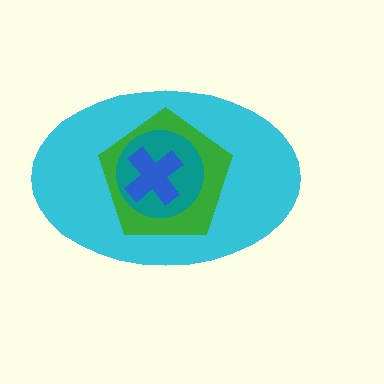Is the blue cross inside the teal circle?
Yes.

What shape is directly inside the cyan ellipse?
The green pentagon.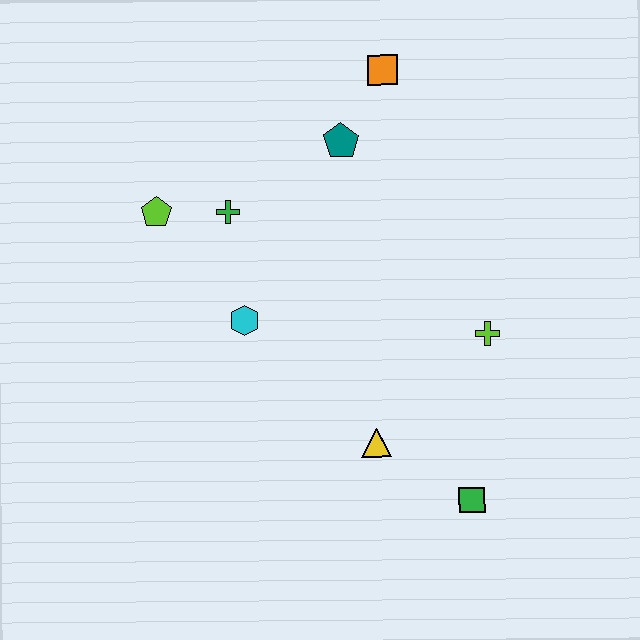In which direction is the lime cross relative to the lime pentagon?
The lime cross is to the right of the lime pentagon.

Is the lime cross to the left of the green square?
No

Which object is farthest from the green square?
The orange square is farthest from the green square.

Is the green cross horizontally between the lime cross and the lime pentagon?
Yes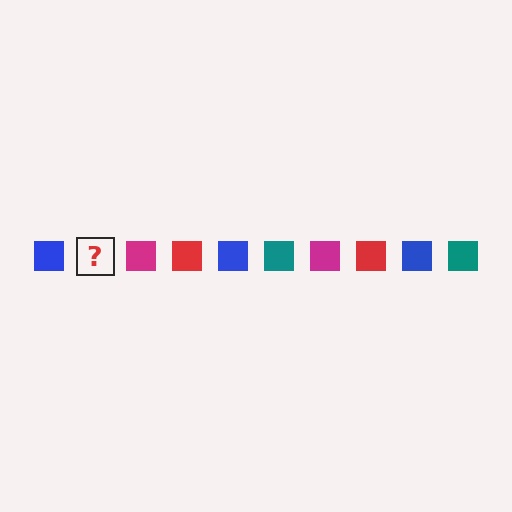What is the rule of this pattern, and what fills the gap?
The rule is that the pattern cycles through blue, teal, magenta, red squares. The gap should be filled with a teal square.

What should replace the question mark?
The question mark should be replaced with a teal square.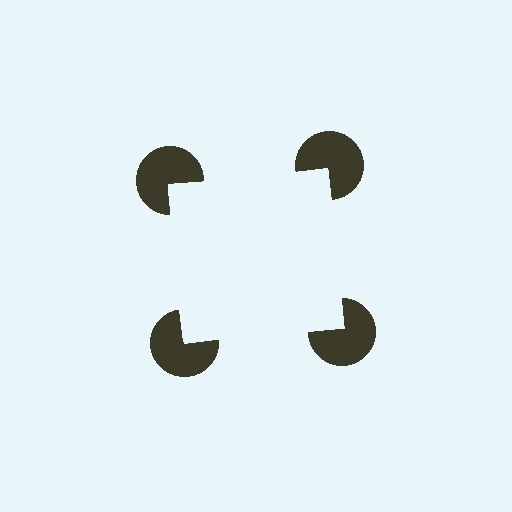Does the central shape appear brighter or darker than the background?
It typically appears slightly brighter than the background, even though no actual brightness change is drawn.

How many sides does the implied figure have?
4 sides.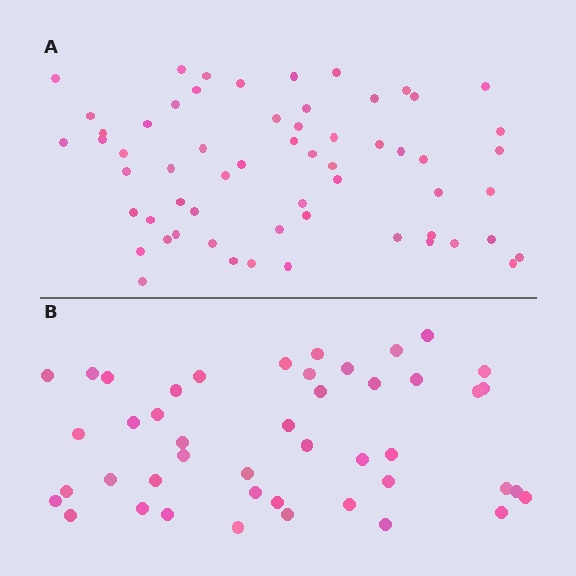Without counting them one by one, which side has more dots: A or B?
Region A (the top region) has more dots.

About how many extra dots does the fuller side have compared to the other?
Region A has approximately 15 more dots than region B.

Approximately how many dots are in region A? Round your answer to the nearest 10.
About 60 dots.